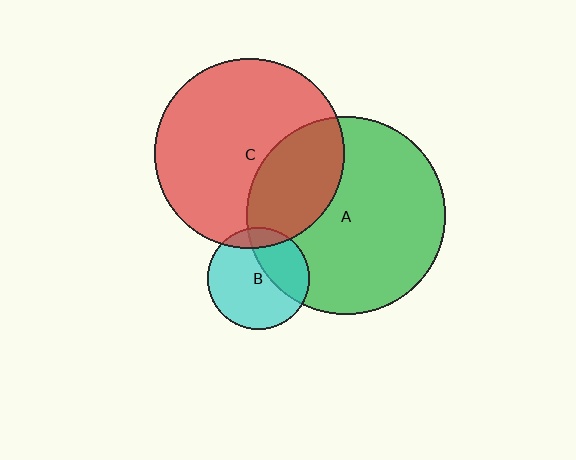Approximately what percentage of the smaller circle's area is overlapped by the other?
Approximately 15%.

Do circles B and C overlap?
Yes.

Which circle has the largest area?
Circle A (green).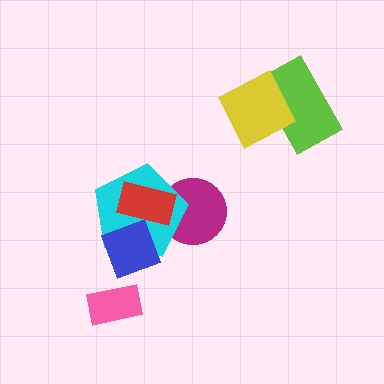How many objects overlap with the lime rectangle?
1 object overlaps with the lime rectangle.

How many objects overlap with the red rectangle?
3 objects overlap with the red rectangle.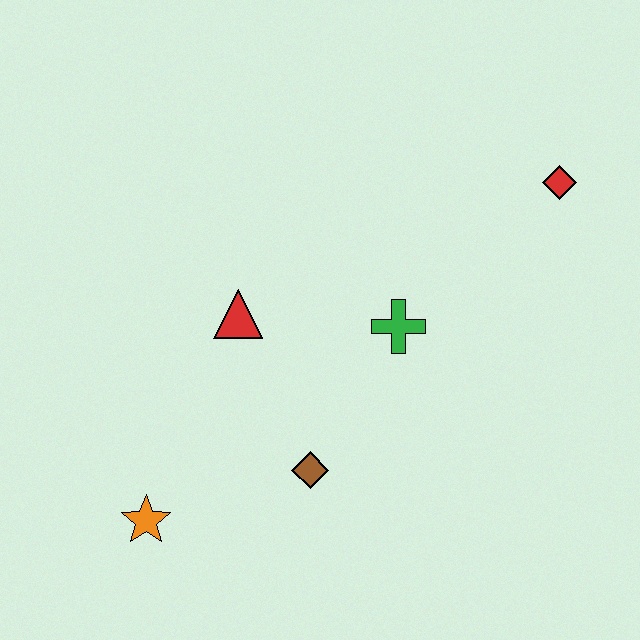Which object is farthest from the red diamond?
The orange star is farthest from the red diamond.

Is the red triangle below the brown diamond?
No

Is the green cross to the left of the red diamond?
Yes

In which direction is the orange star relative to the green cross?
The orange star is to the left of the green cross.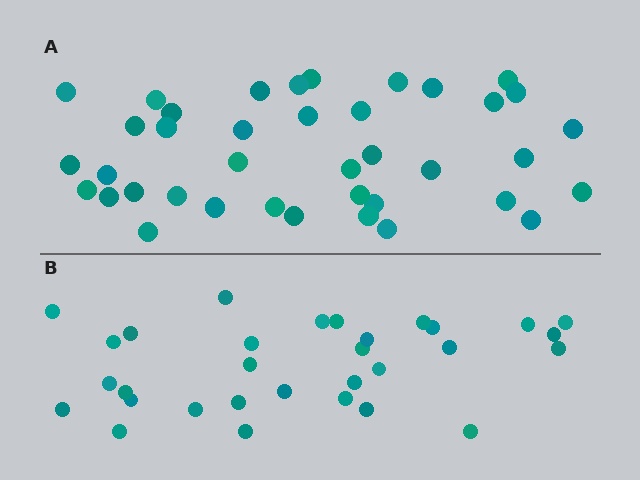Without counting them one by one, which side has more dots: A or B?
Region A (the top region) has more dots.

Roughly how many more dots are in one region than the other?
Region A has roughly 8 or so more dots than region B.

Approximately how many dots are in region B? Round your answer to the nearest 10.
About 30 dots. (The exact count is 31, which rounds to 30.)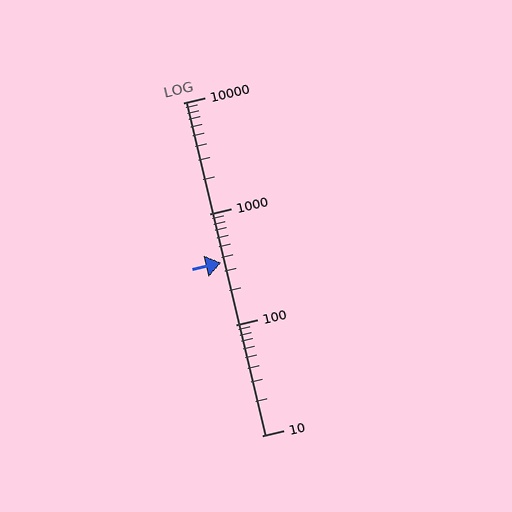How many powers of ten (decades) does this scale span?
The scale spans 3 decades, from 10 to 10000.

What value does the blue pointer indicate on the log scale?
The pointer indicates approximately 360.